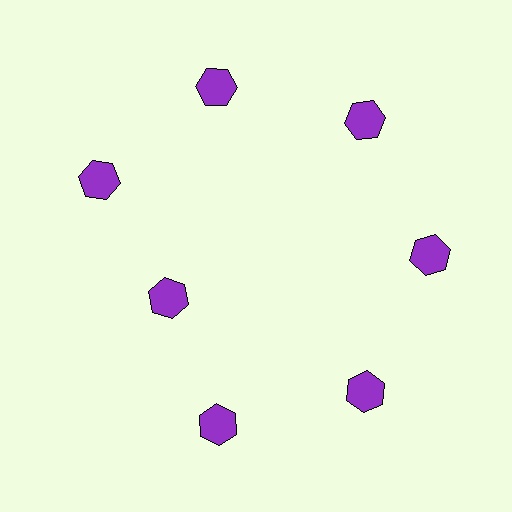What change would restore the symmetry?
The symmetry would be restored by moving it outward, back onto the ring so that all 7 hexagons sit at equal angles and equal distance from the center.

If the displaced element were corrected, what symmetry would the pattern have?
It would have 7-fold rotational symmetry — the pattern would map onto itself every 51 degrees.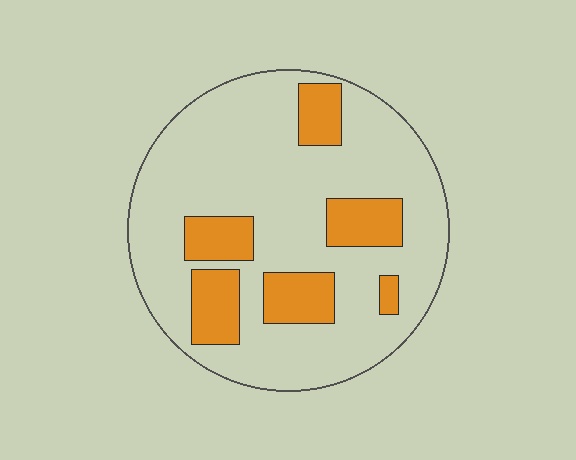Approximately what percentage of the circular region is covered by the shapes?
Approximately 20%.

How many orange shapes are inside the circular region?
6.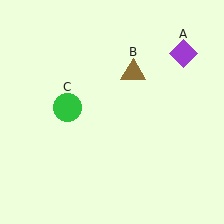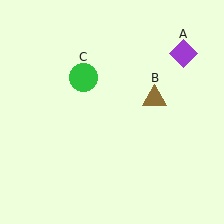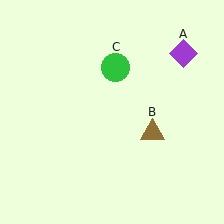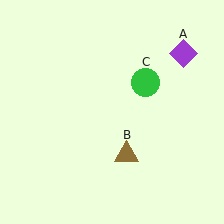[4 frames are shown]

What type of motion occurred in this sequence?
The brown triangle (object B), green circle (object C) rotated clockwise around the center of the scene.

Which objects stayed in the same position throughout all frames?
Purple diamond (object A) remained stationary.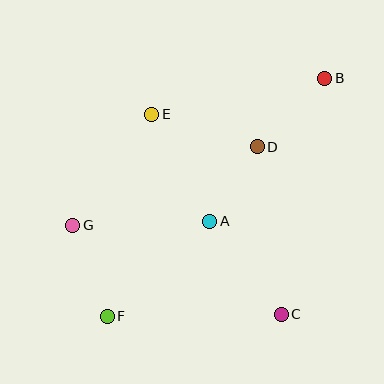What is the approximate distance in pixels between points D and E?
The distance between D and E is approximately 111 pixels.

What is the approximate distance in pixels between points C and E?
The distance between C and E is approximately 239 pixels.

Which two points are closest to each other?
Points A and D are closest to each other.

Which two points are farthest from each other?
Points B and F are farthest from each other.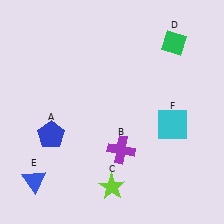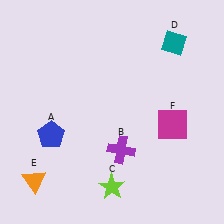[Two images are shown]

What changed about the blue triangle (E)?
In Image 1, E is blue. In Image 2, it changed to orange.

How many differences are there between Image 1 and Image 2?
There are 3 differences between the two images.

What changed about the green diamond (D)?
In Image 1, D is green. In Image 2, it changed to teal.